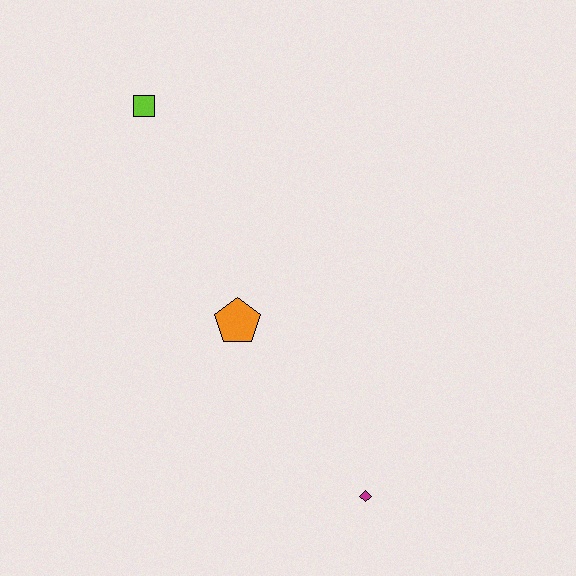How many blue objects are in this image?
There are no blue objects.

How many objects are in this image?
There are 3 objects.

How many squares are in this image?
There is 1 square.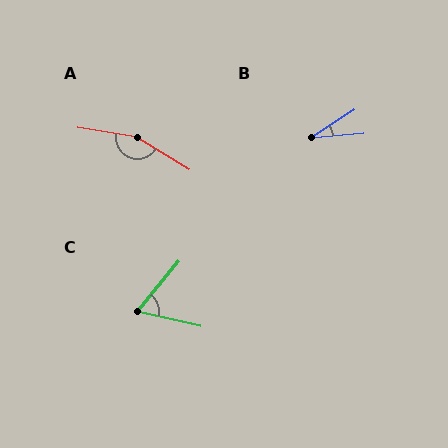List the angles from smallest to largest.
B (28°), C (64°), A (158°).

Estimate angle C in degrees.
Approximately 64 degrees.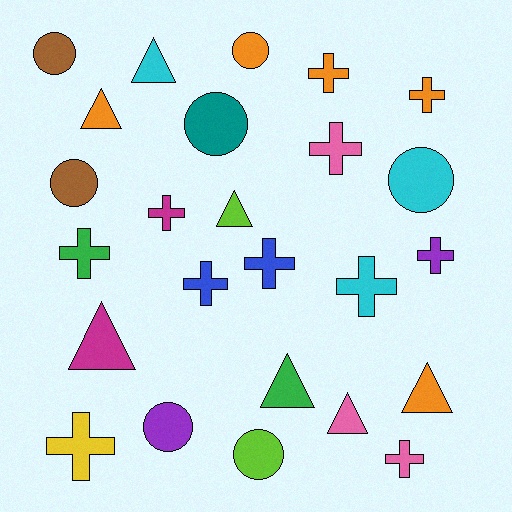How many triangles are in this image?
There are 7 triangles.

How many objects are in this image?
There are 25 objects.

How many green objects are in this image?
There are 2 green objects.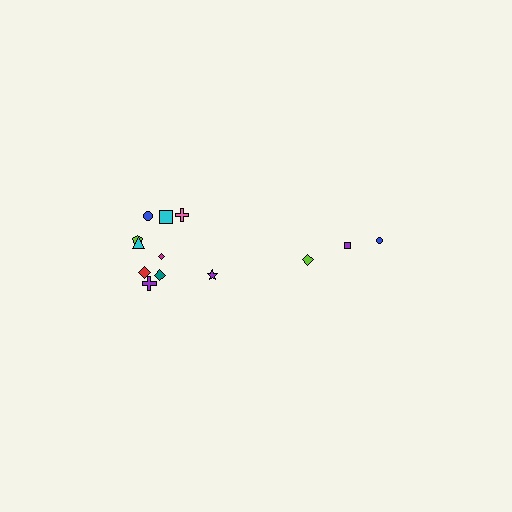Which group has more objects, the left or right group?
The left group.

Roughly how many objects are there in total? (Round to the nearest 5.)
Roughly 15 objects in total.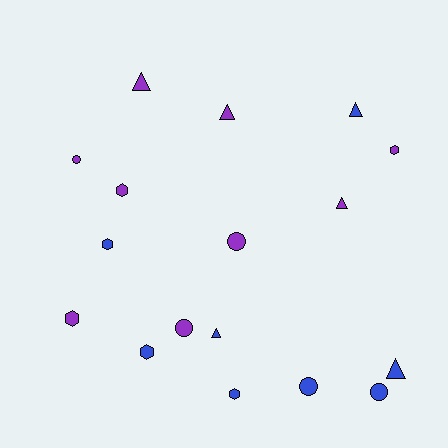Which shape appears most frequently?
Hexagon, with 6 objects.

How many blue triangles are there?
There are 3 blue triangles.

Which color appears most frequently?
Purple, with 9 objects.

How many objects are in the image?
There are 17 objects.